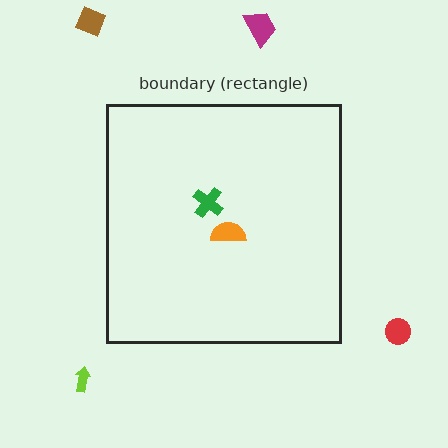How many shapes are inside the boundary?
2 inside, 4 outside.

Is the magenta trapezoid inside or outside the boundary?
Outside.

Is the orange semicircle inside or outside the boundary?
Inside.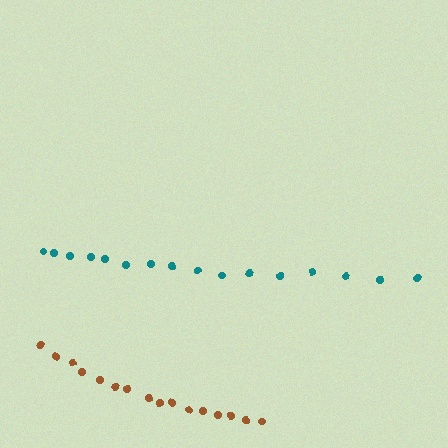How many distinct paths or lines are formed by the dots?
There are 2 distinct paths.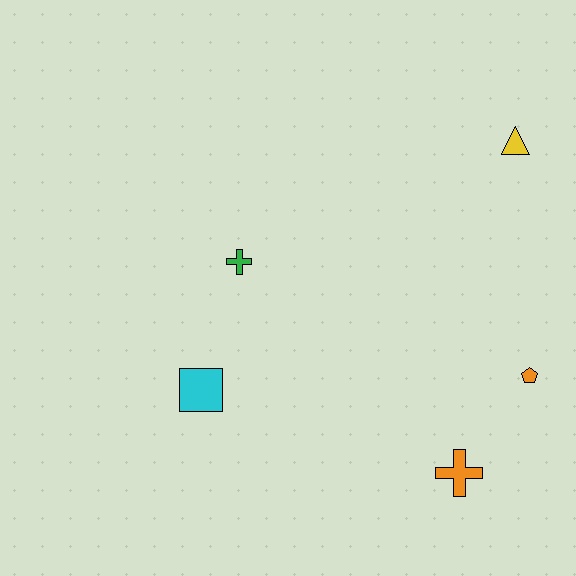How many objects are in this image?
There are 5 objects.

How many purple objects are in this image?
There are no purple objects.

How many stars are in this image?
There are no stars.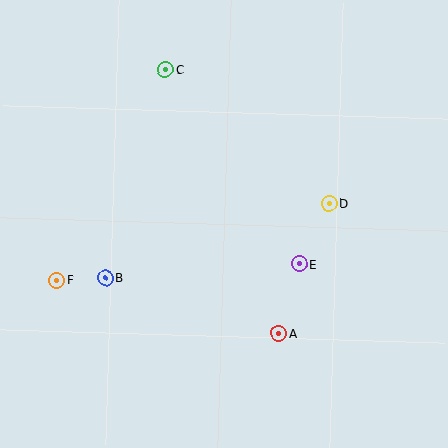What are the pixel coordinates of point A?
Point A is at (278, 334).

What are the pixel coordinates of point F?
Point F is at (57, 280).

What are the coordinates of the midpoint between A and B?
The midpoint between A and B is at (192, 306).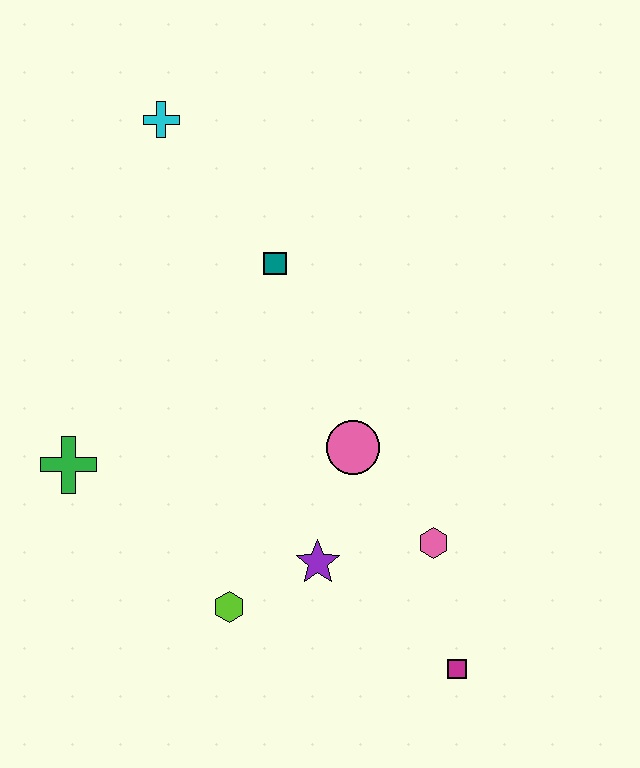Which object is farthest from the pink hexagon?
The cyan cross is farthest from the pink hexagon.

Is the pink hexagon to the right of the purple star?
Yes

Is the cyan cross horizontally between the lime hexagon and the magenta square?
No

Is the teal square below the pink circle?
No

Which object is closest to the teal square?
The cyan cross is closest to the teal square.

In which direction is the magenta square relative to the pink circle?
The magenta square is below the pink circle.